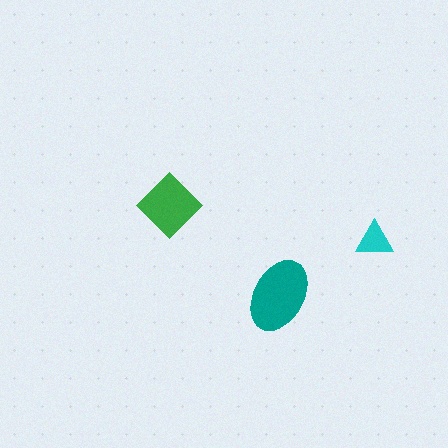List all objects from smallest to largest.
The cyan triangle, the green diamond, the teal ellipse.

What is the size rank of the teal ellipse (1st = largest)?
1st.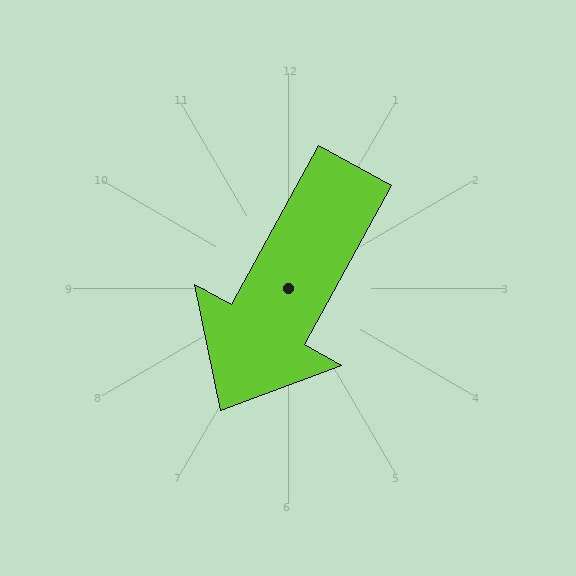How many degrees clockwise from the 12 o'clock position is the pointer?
Approximately 209 degrees.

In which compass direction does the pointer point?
Southwest.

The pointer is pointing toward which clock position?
Roughly 7 o'clock.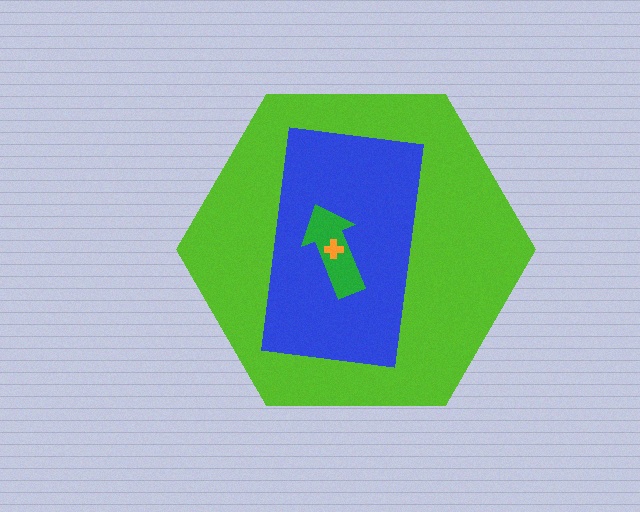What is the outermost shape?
The lime hexagon.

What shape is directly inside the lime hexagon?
The blue rectangle.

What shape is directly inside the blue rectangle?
The green arrow.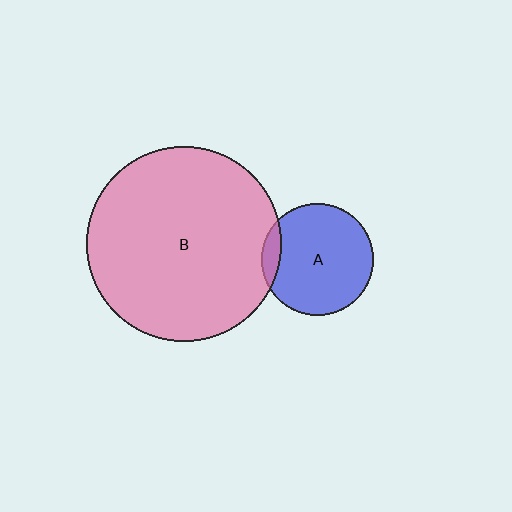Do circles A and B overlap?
Yes.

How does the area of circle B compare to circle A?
Approximately 3.1 times.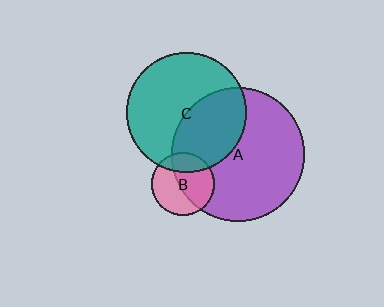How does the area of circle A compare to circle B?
Approximately 4.5 times.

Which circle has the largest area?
Circle A (purple).